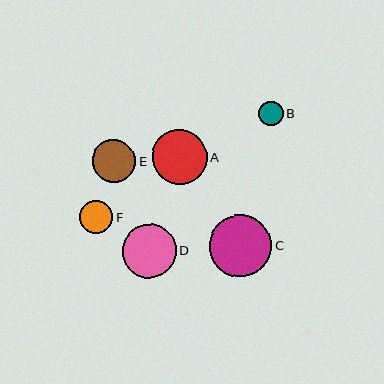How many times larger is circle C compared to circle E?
Circle C is approximately 1.4 times the size of circle E.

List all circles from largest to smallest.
From largest to smallest: C, A, D, E, F, B.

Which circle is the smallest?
Circle B is the smallest with a size of approximately 25 pixels.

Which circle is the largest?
Circle C is the largest with a size of approximately 62 pixels.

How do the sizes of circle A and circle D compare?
Circle A and circle D are approximately the same size.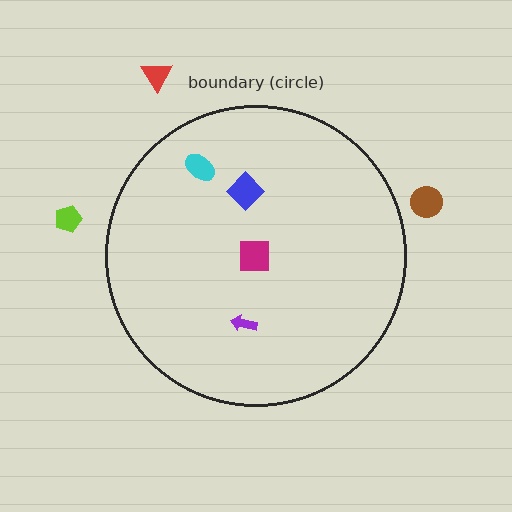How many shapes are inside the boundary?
4 inside, 3 outside.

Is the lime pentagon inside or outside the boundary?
Outside.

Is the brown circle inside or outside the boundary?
Outside.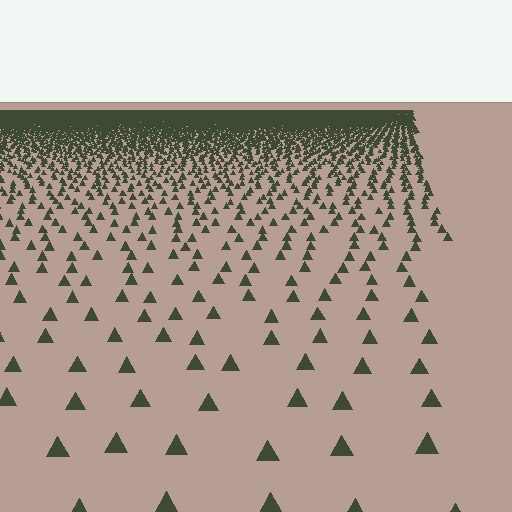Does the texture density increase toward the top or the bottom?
Density increases toward the top.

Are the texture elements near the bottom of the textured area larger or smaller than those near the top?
Larger. Near the bottom, elements are closer to the viewer and appear at a bigger on-screen size.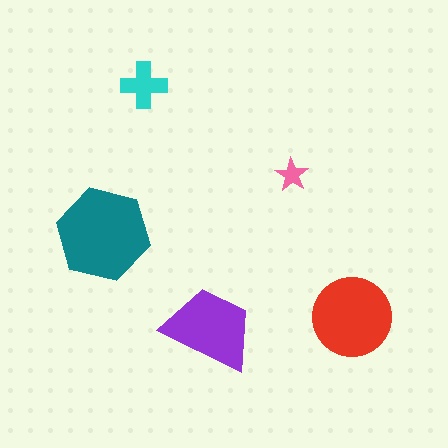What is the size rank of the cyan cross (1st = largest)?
4th.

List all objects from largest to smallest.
The teal hexagon, the red circle, the purple trapezoid, the cyan cross, the pink star.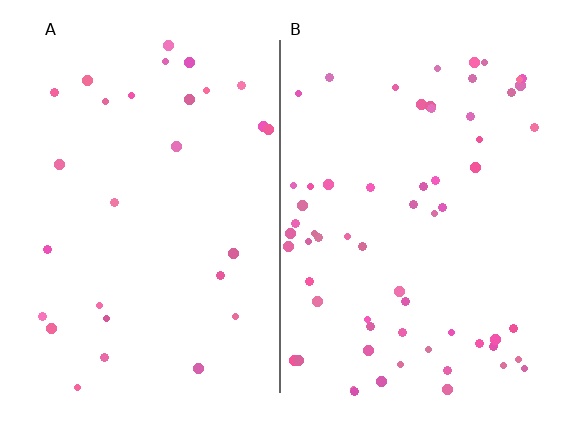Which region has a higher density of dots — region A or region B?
B (the right).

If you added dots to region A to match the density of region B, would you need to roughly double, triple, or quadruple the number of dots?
Approximately double.